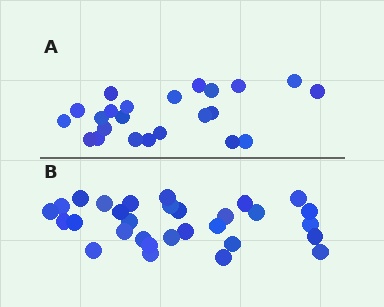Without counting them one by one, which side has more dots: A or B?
Region B (the bottom region) has more dots.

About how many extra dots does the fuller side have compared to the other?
Region B has roughly 8 or so more dots than region A.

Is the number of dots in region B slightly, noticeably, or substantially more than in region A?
Region B has noticeably more, but not dramatically so. The ratio is roughly 1.3 to 1.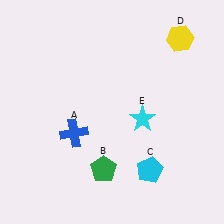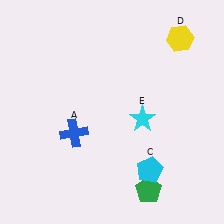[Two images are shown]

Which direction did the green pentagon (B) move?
The green pentagon (B) moved right.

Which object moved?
The green pentagon (B) moved right.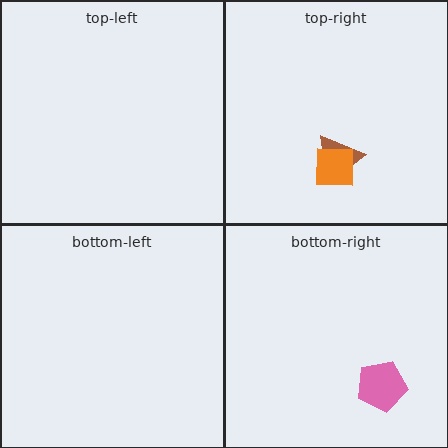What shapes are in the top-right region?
The brown triangle, the orange square.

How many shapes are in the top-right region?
2.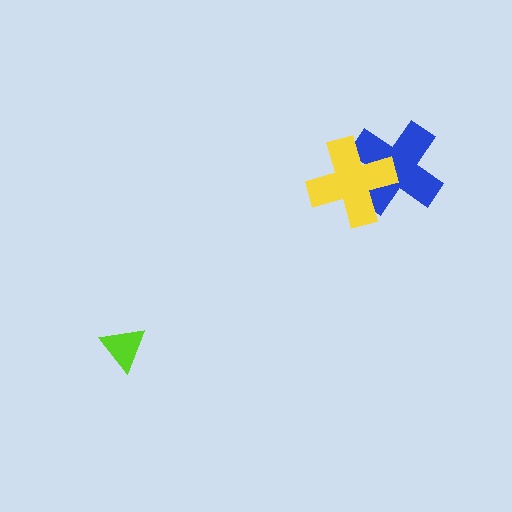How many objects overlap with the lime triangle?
0 objects overlap with the lime triangle.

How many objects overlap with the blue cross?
1 object overlaps with the blue cross.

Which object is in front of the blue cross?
The yellow cross is in front of the blue cross.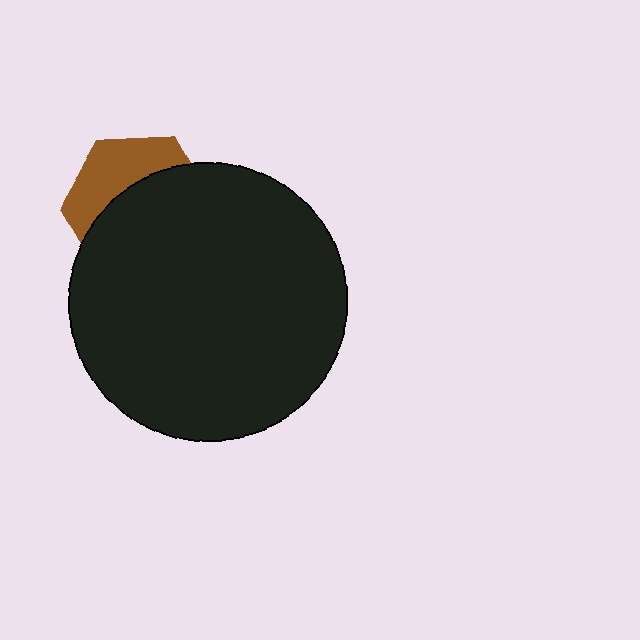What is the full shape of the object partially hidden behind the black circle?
The partially hidden object is a brown hexagon.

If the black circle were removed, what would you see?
You would see the complete brown hexagon.